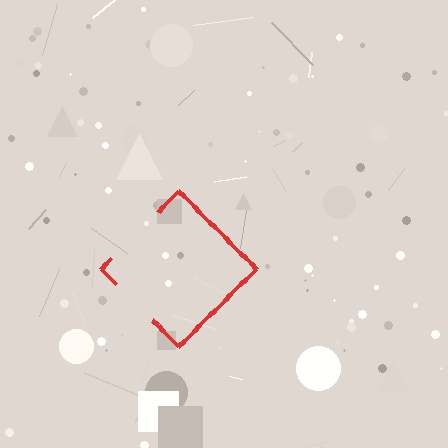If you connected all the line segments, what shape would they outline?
They would outline a diamond.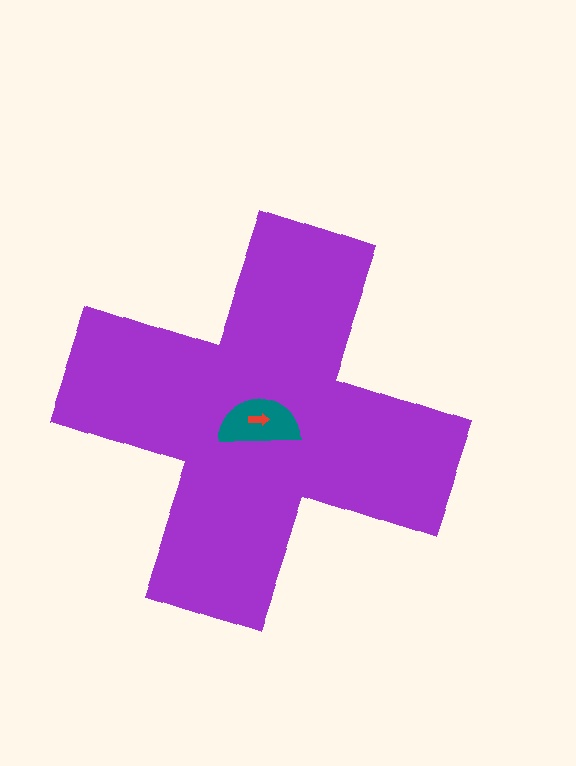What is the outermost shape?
The purple cross.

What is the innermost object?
The red arrow.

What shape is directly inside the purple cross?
The teal semicircle.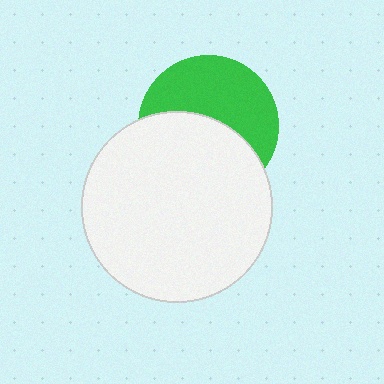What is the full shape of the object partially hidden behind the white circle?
The partially hidden object is a green circle.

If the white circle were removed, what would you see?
You would see the complete green circle.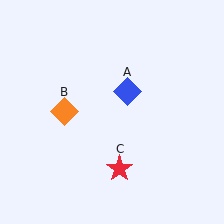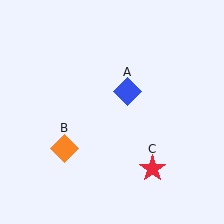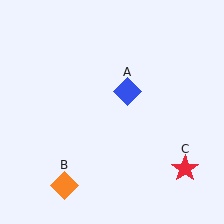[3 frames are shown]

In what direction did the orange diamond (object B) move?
The orange diamond (object B) moved down.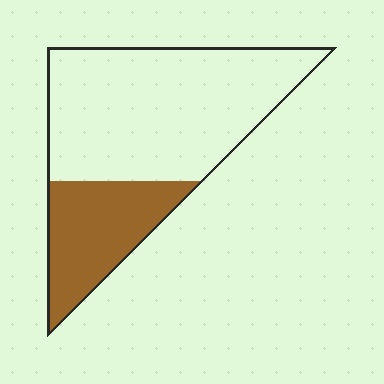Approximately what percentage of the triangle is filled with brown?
Approximately 30%.